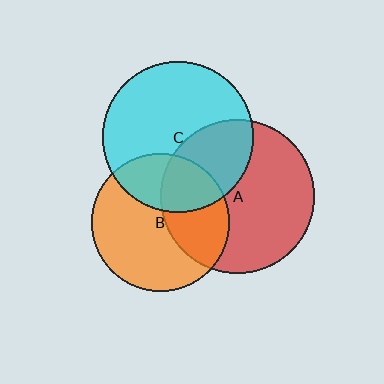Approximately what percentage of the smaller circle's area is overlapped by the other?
Approximately 30%.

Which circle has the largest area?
Circle A (red).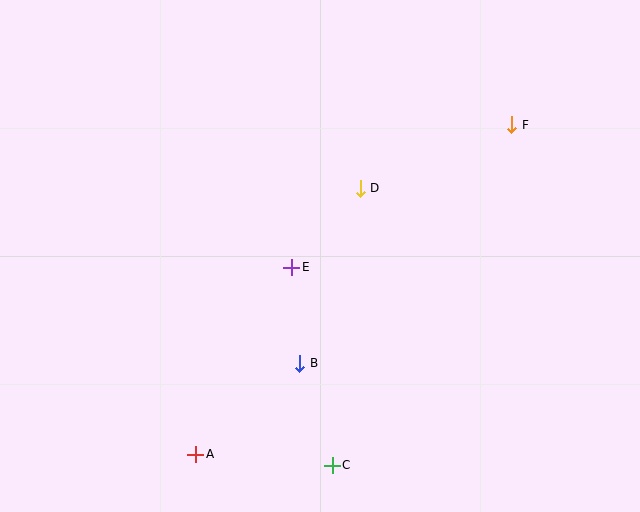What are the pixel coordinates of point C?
Point C is at (332, 465).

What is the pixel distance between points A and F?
The distance between A and F is 457 pixels.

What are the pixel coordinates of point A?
Point A is at (196, 454).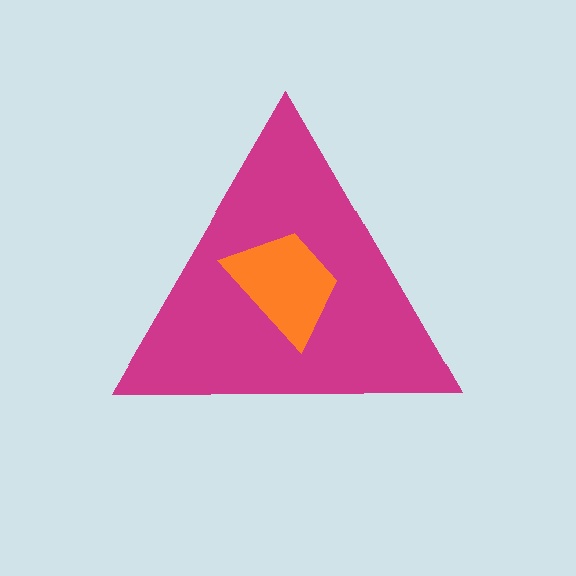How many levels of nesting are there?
2.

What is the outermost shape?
The magenta triangle.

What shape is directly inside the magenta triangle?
The orange trapezoid.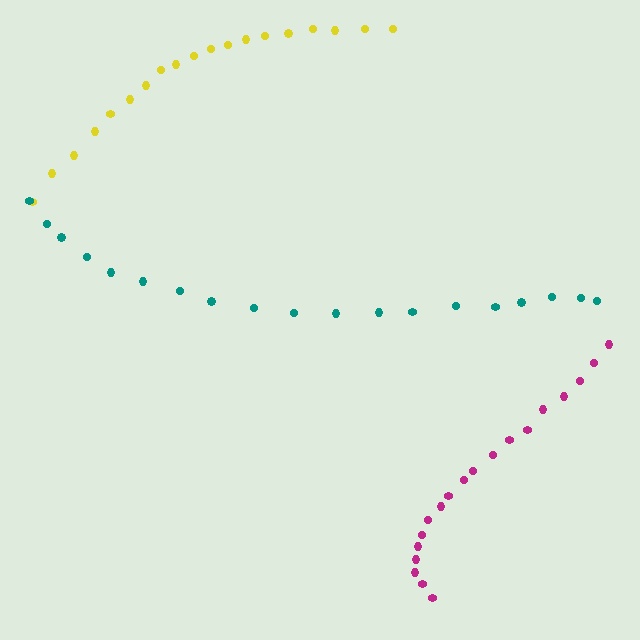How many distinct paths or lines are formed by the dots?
There are 3 distinct paths.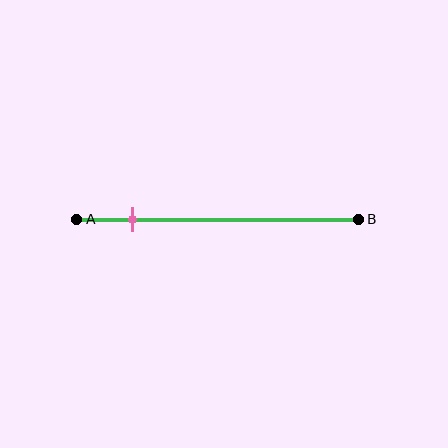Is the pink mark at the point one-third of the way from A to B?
No, the mark is at about 20% from A, not at the 33% one-third point.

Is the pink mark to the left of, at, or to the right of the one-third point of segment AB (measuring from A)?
The pink mark is to the left of the one-third point of segment AB.